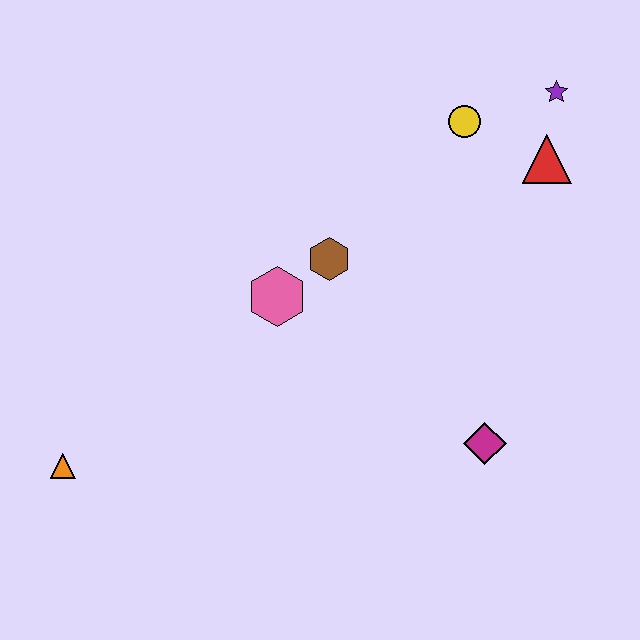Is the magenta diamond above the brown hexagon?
No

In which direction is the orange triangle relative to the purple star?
The orange triangle is to the left of the purple star.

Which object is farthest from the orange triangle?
The purple star is farthest from the orange triangle.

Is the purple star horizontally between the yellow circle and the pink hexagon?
No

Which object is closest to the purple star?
The red triangle is closest to the purple star.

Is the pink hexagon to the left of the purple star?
Yes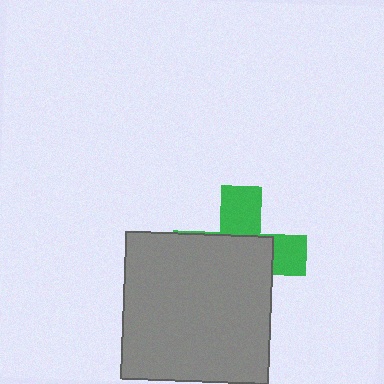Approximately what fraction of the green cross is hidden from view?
Roughly 62% of the green cross is hidden behind the gray square.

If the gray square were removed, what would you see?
You would see the complete green cross.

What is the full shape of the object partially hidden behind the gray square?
The partially hidden object is a green cross.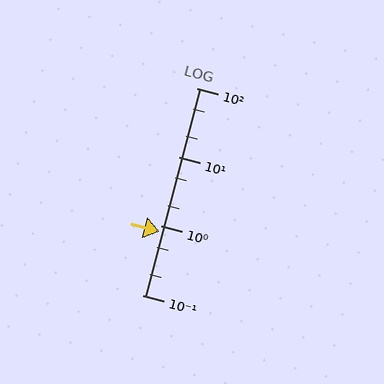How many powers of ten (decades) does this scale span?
The scale spans 3 decades, from 0.1 to 100.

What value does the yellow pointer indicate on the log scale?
The pointer indicates approximately 0.84.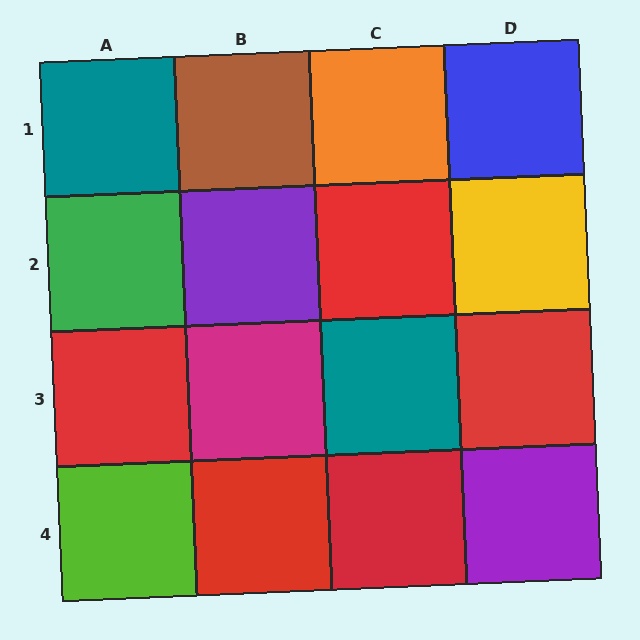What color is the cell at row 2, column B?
Purple.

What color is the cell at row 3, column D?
Red.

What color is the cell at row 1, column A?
Teal.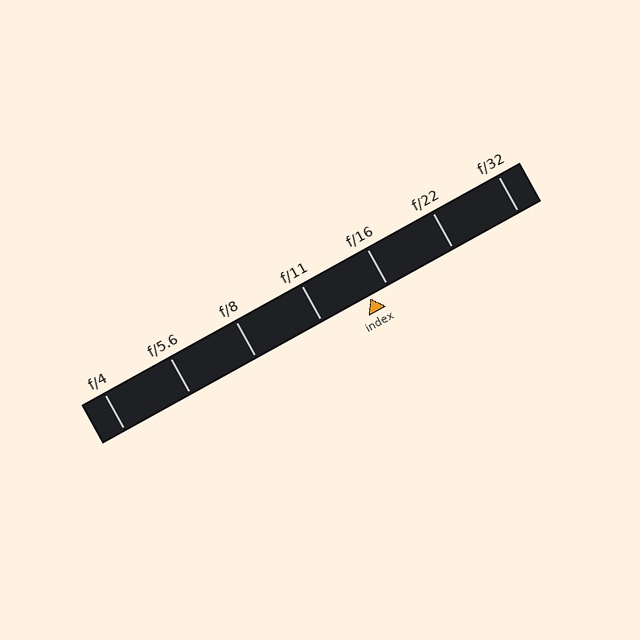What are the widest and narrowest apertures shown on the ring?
The widest aperture shown is f/4 and the narrowest is f/32.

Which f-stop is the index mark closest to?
The index mark is closest to f/16.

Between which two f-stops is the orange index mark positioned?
The index mark is between f/11 and f/16.